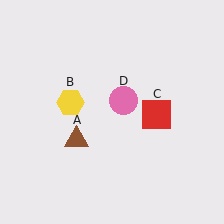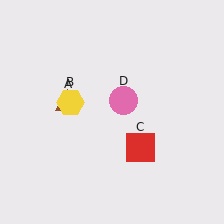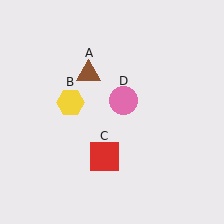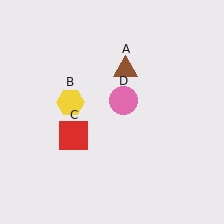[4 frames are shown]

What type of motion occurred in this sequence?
The brown triangle (object A), red square (object C) rotated clockwise around the center of the scene.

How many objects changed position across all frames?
2 objects changed position: brown triangle (object A), red square (object C).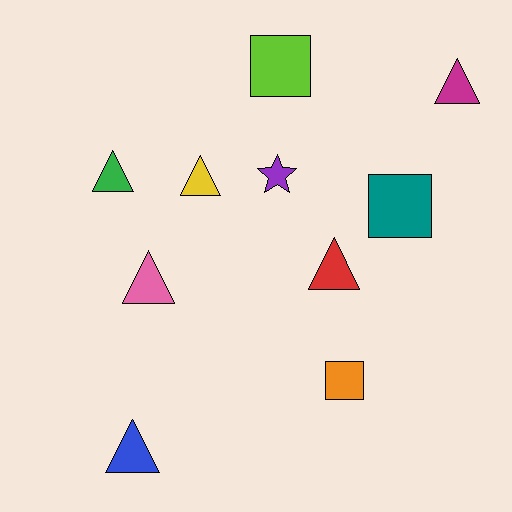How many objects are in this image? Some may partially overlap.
There are 10 objects.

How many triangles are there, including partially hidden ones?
There are 6 triangles.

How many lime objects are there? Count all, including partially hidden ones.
There is 1 lime object.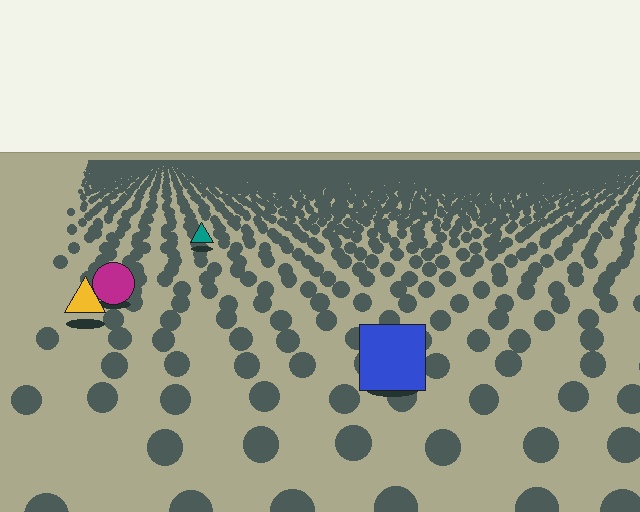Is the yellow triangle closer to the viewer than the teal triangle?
Yes. The yellow triangle is closer — you can tell from the texture gradient: the ground texture is coarser near it.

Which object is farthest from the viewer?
The teal triangle is farthest from the viewer. It appears smaller and the ground texture around it is denser.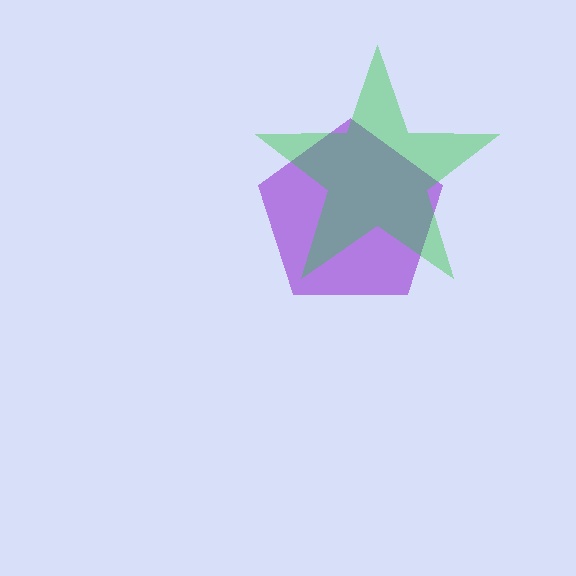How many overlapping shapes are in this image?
There are 2 overlapping shapes in the image.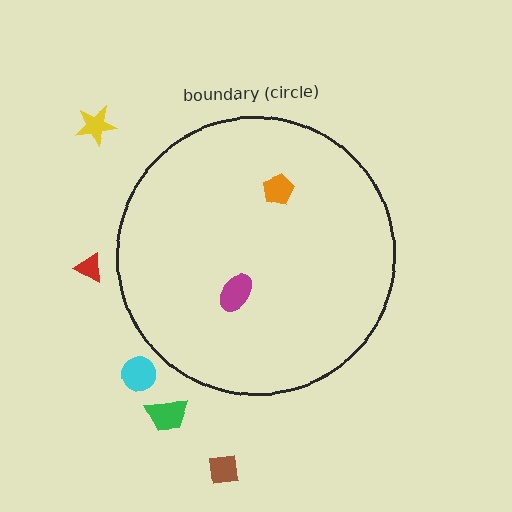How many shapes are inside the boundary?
2 inside, 5 outside.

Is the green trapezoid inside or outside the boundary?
Outside.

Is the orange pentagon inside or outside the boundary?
Inside.